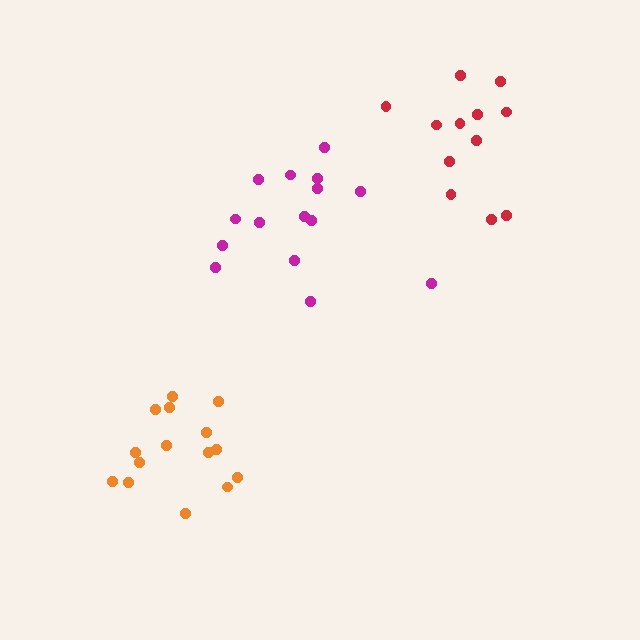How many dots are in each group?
Group 1: 15 dots, Group 2: 15 dots, Group 3: 12 dots (42 total).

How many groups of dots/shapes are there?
There are 3 groups.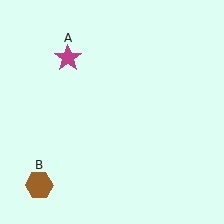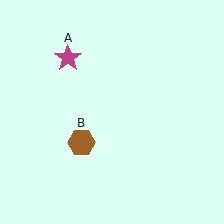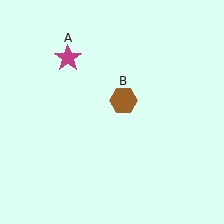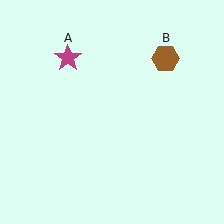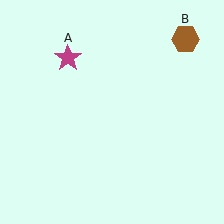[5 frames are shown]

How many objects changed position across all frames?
1 object changed position: brown hexagon (object B).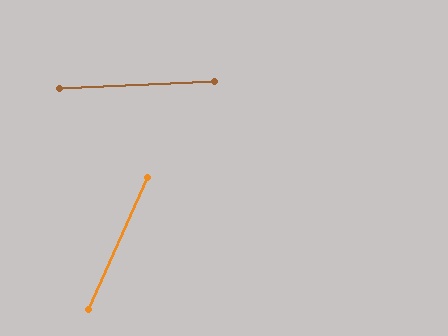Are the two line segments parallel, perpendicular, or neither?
Neither parallel nor perpendicular — they differ by about 63°.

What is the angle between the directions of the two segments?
Approximately 63 degrees.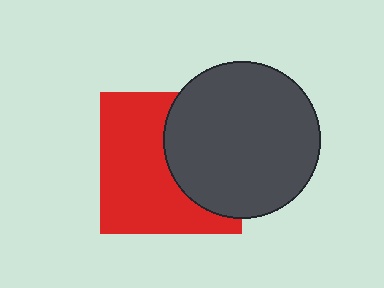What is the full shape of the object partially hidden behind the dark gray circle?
The partially hidden object is a red square.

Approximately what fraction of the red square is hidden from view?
Roughly 42% of the red square is hidden behind the dark gray circle.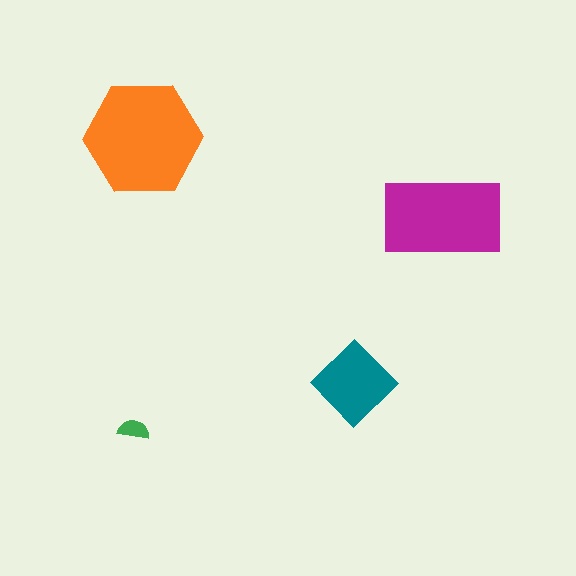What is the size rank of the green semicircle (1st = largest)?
4th.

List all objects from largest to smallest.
The orange hexagon, the magenta rectangle, the teal diamond, the green semicircle.